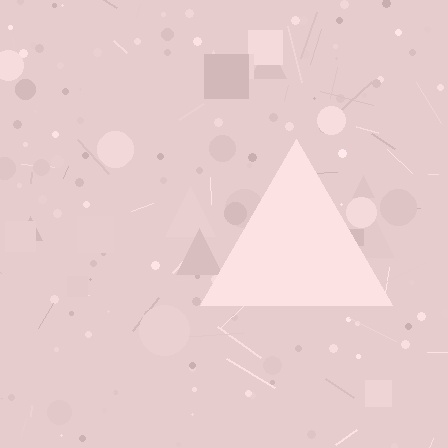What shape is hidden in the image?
A triangle is hidden in the image.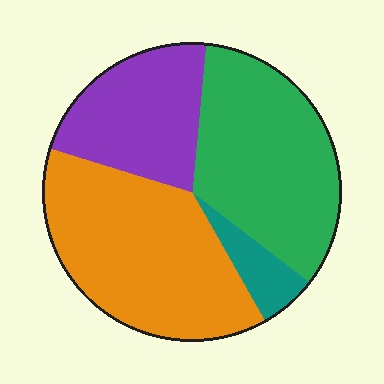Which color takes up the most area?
Orange, at roughly 40%.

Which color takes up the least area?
Teal, at roughly 5%.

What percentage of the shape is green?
Green takes up about one third (1/3) of the shape.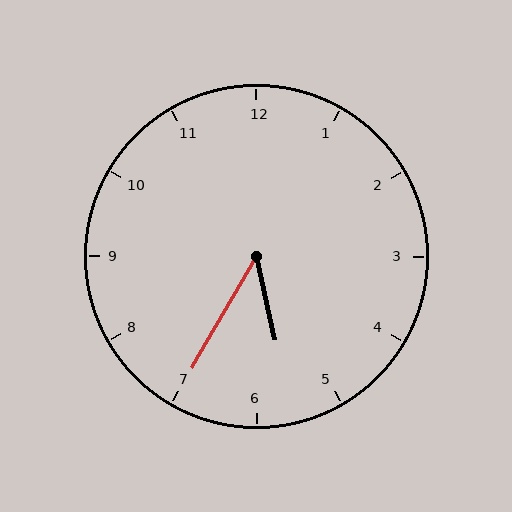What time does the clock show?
5:35.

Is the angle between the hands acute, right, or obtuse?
It is acute.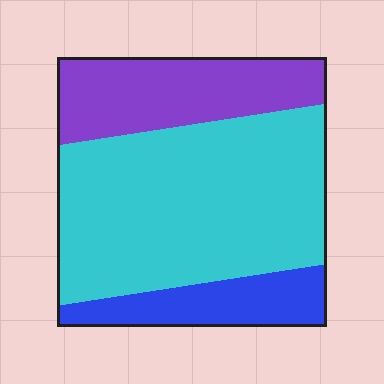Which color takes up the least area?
Blue, at roughly 15%.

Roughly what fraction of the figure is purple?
Purple takes up about one quarter (1/4) of the figure.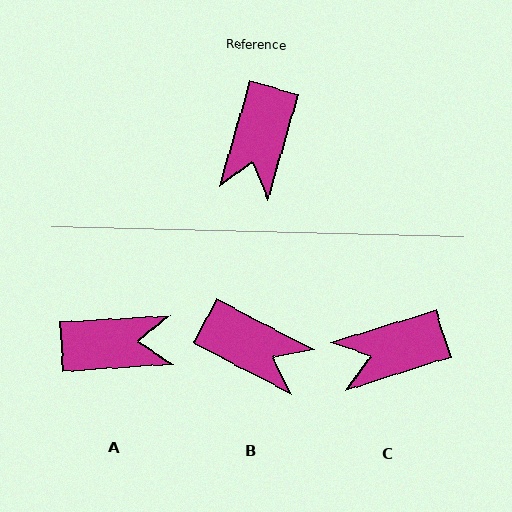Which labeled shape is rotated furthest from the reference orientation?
A, about 109 degrees away.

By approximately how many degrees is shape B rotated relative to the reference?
Approximately 79 degrees counter-clockwise.